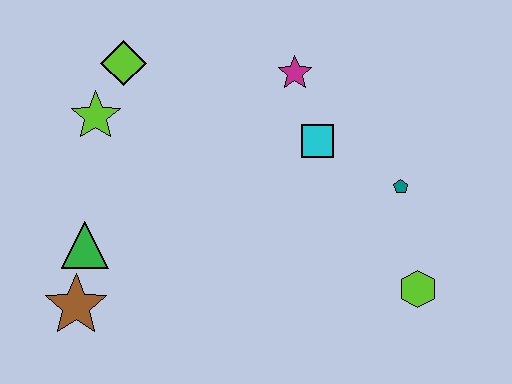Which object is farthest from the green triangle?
The lime hexagon is farthest from the green triangle.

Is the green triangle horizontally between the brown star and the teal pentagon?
Yes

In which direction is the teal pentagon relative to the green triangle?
The teal pentagon is to the right of the green triangle.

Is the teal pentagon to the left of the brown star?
No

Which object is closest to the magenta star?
The cyan square is closest to the magenta star.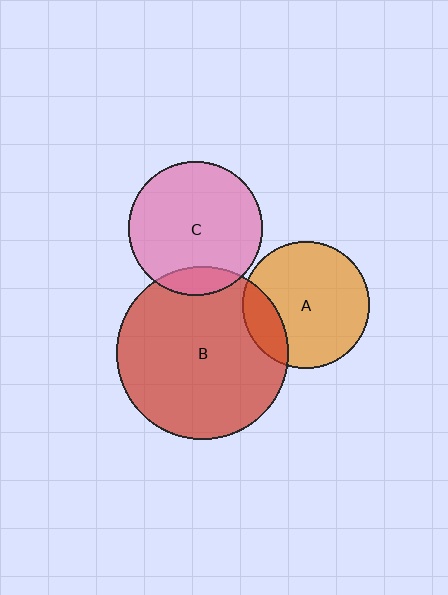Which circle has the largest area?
Circle B (red).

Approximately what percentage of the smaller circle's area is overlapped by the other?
Approximately 10%.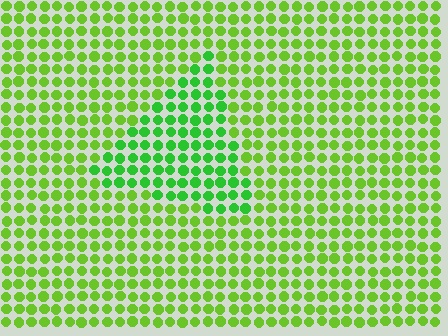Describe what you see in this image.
The image is filled with small lime elements in a uniform arrangement. A triangle-shaped region is visible where the elements are tinted to a slightly different hue, forming a subtle color boundary.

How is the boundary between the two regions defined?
The boundary is defined purely by a slight shift in hue (about 27 degrees). Spacing, size, and orientation are identical on both sides.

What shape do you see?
I see a triangle.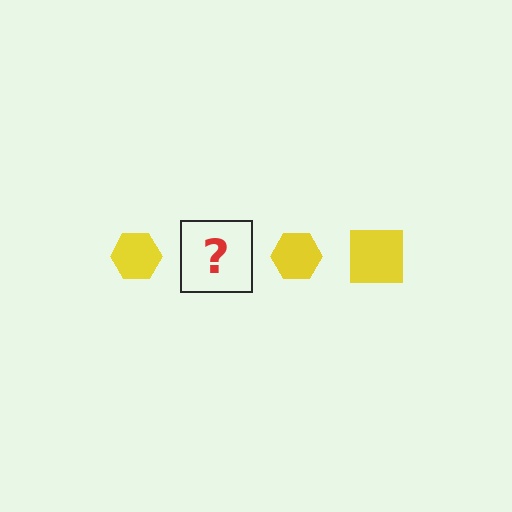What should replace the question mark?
The question mark should be replaced with a yellow square.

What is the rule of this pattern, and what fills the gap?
The rule is that the pattern cycles through hexagon, square shapes in yellow. The gap should be filled with a yellow square.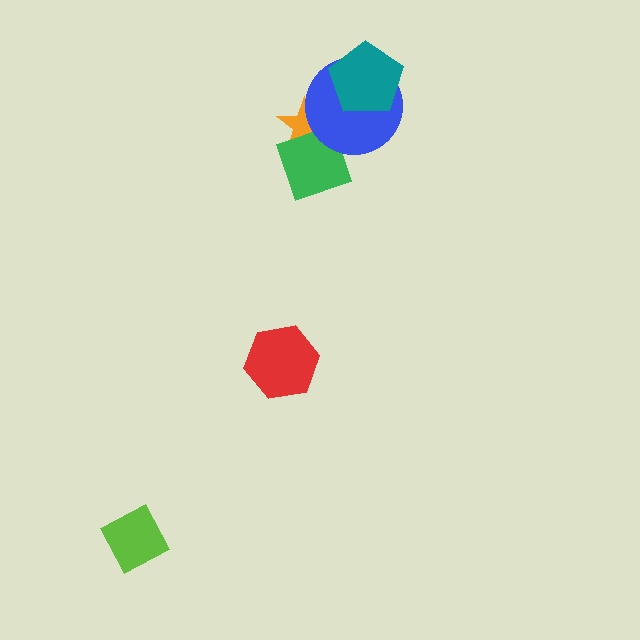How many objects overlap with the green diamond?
2 objects overlap with the green diamond.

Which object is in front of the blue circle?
The teal pentagon is in front of the blue circle.